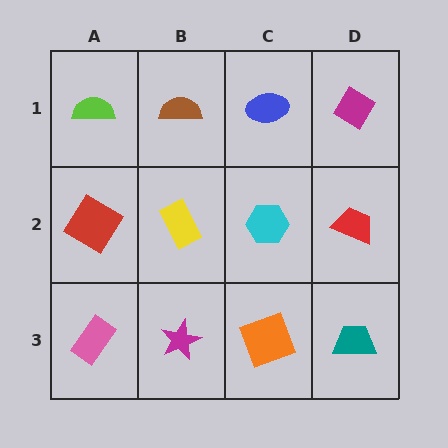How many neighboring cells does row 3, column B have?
3.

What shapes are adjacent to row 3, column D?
A red trapezoid (row 2, column D), an orange square (row 3, column C).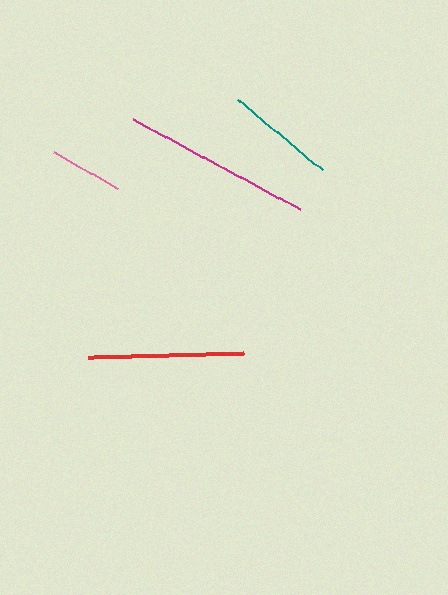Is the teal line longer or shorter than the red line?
The red line is longer than the teal line.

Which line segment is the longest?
The magenta line is the longest at approximately 189 pixels.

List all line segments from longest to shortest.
From longest to shortest: magenta, red, teal, pink.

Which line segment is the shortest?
The pink line is the shortest at approximately 74 pixels.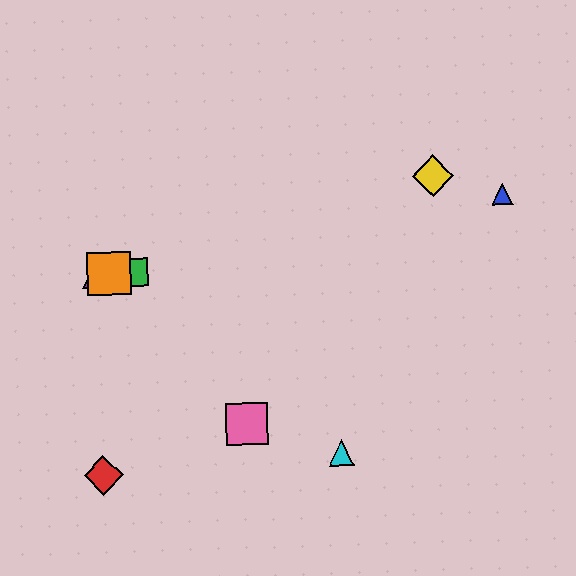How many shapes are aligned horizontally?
3 shapes (the green square, the purple triangle, the orange square) are aligned horizontally.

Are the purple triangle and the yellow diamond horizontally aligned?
No, the purple triangle is at y≈274 and the yellow diamond is at y≈176.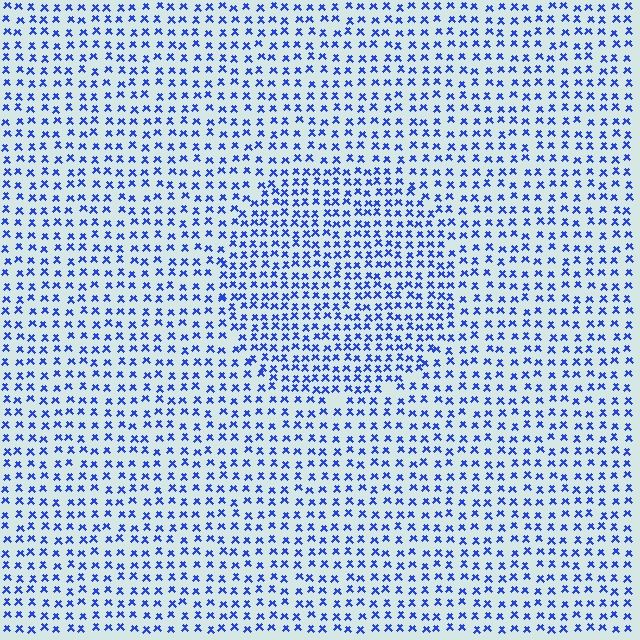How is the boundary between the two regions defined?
The boundary is defined by a change in element density (approximately 1.5x ratio). All elements are the same color, size, and shape.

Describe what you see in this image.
The image contains small blue elements arranged at two different densities. A circle-shaped region is visible where the elements are more densely packed than the surrounding area.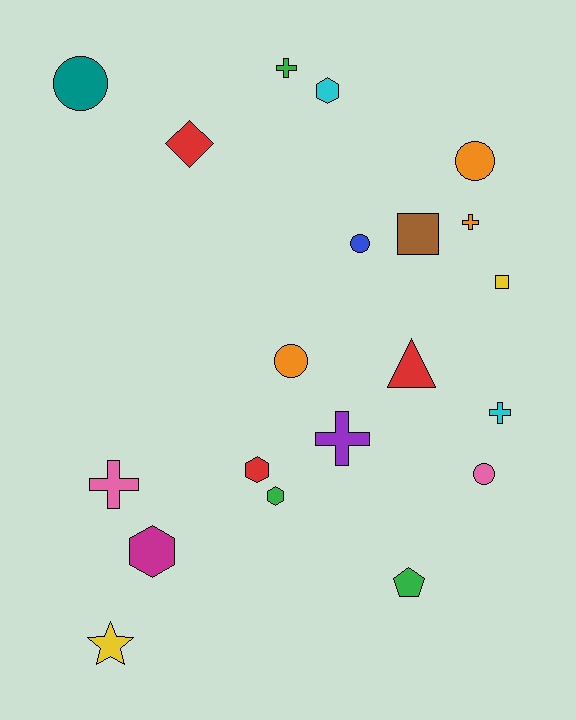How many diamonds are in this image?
There is 1 diamond.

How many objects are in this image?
There are 20 objects.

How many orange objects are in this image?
There are 3 orange objects.